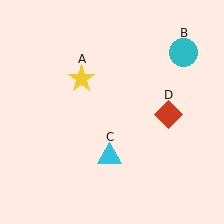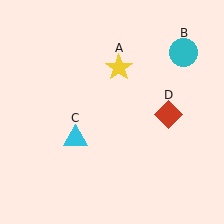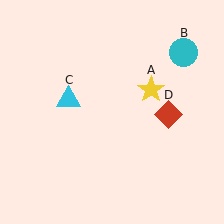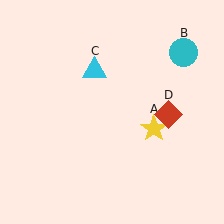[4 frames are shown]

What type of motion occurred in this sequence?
The yellow star (object A), cyan triangle (object C) rotated clockwise around the center of the scene.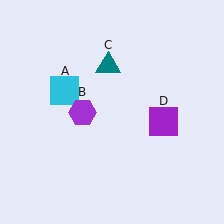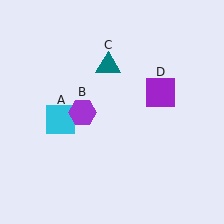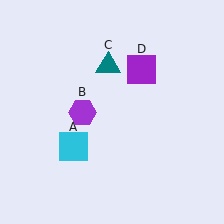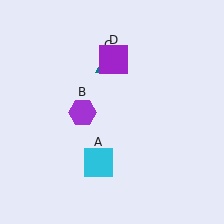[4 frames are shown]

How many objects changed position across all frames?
2 objects changed position: cyan square (object A), purple square (object D).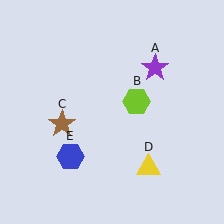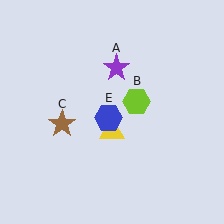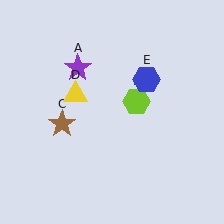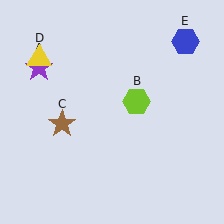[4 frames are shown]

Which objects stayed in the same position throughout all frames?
Lime hexagon (object B) and brown star (object C) remained stationary.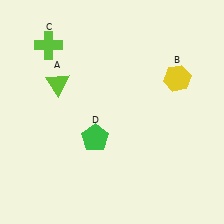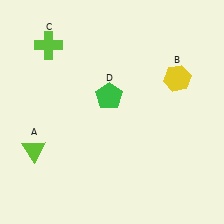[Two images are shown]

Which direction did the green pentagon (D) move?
The green pentagon (D) moved up.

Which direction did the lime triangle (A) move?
The lime triangle (A) moved down.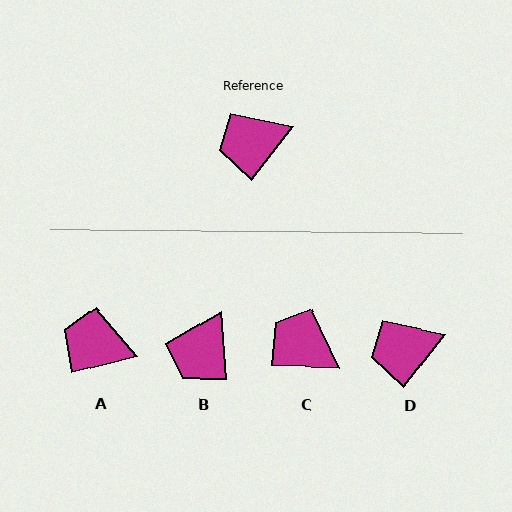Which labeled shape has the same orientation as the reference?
D.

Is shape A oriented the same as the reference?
No, it is off by about 37 degrees.